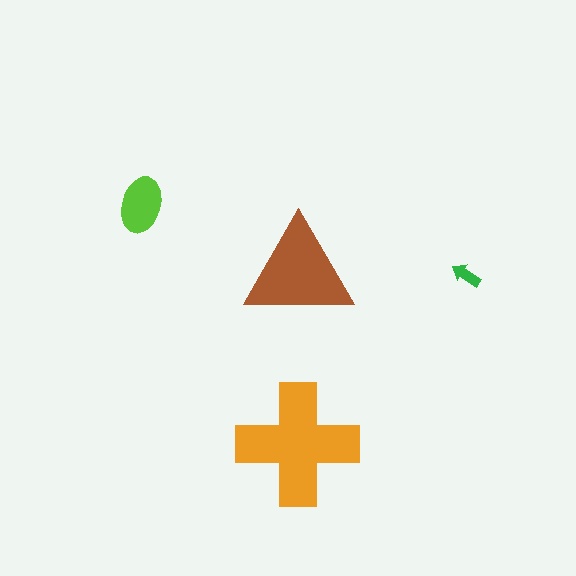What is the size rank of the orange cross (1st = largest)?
1st.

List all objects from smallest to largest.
The green arrow, the lime ellipse, the brown triangle, the orange cross.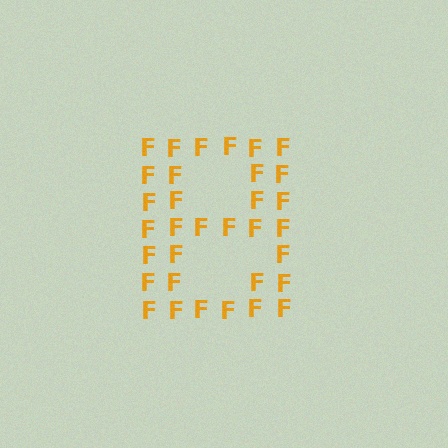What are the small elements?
The small elements are letter F's.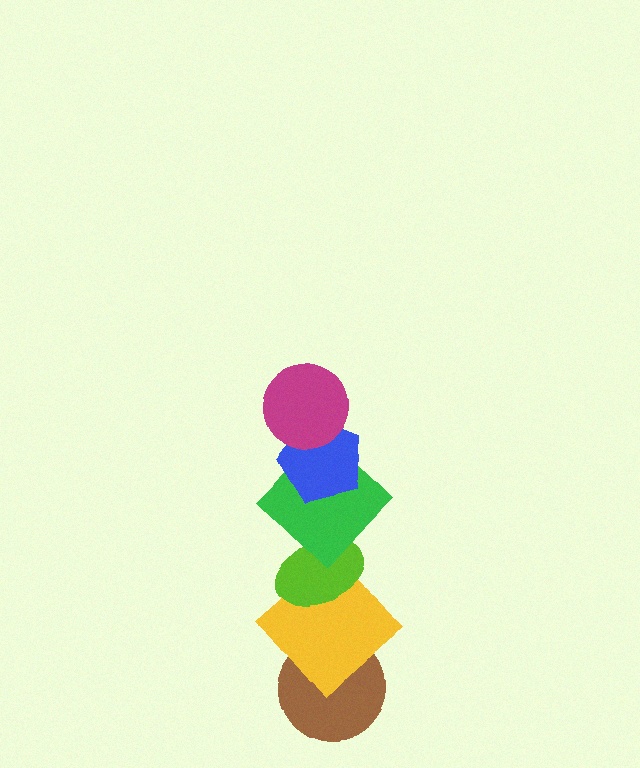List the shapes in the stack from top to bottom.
From top to bottom: the magenta circle, the blue pentagon, the green diamond, the lime ellipse, the yellow diamond, the brown circle.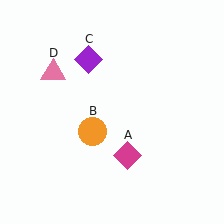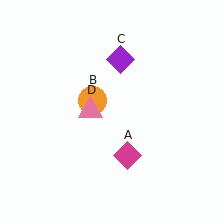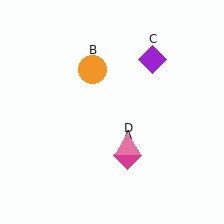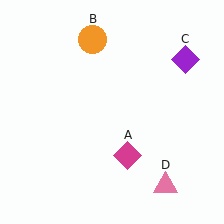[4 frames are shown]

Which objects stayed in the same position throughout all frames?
Magenta diamond (object A) remained stationary.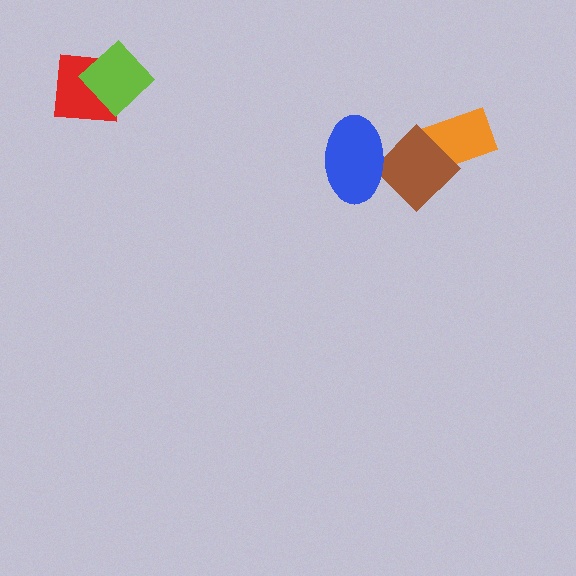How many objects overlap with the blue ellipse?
1 object overlaps with the blue ellipse.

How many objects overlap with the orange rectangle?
1 object overlaps with the orange rectangle.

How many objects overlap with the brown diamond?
2 objects overlap with the brown diamond.